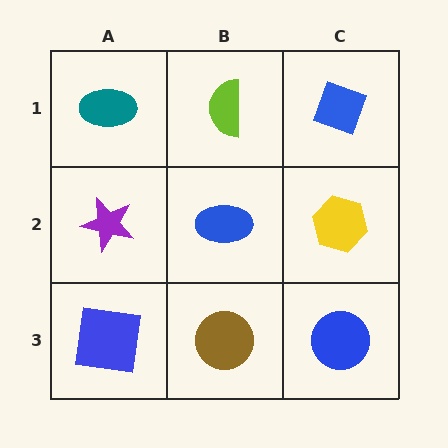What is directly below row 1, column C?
A yellow hexagon.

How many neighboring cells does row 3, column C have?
2.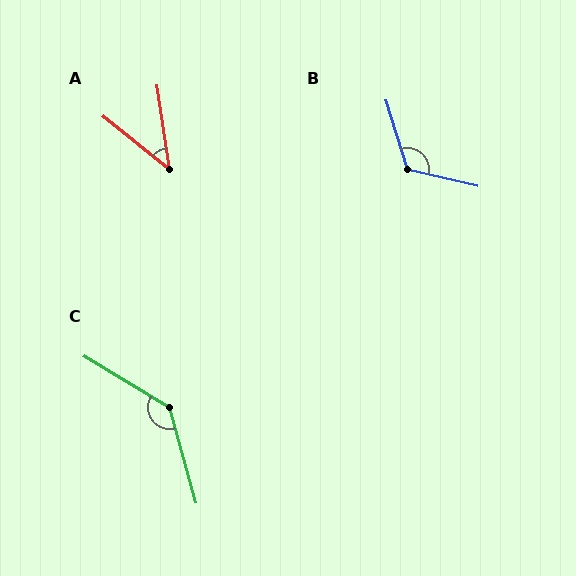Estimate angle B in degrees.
Approximately 120 degrees.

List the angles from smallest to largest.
A (43°), B (120°), C (137°).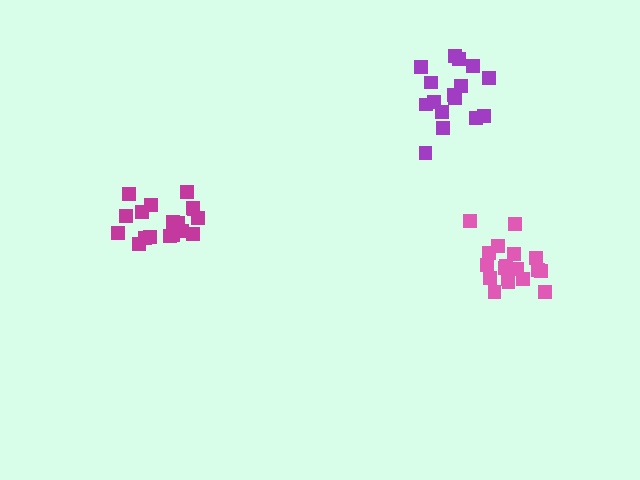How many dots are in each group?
Group 1: 16 dots, Group 2: 18 dots, Group 3: 19 dots (53 total).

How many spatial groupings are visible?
There are 3 spatial groupings.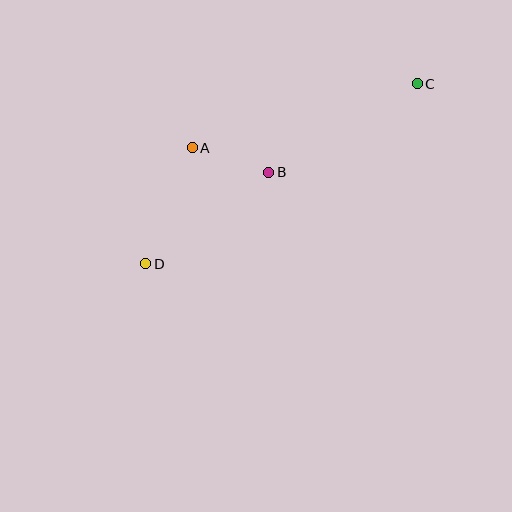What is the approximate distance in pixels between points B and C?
The distance between B and C is approximately 173 pixels.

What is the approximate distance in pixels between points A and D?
The distance between A and D is approximately 125 pixels.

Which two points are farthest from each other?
Points C and D are farthest from each other.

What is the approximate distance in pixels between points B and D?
The distance between B and D is approximately 153 pixels.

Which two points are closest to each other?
Points A and B are closest to each other.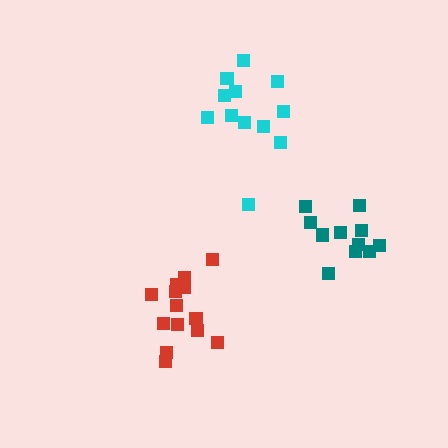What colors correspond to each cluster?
The clusters are colored: teal, red, cyan.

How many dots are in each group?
Group 1: 11 dots, Group 2: 14 dots, Group 3: 12 dots (37 total).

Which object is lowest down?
The red cluster is bottommost.